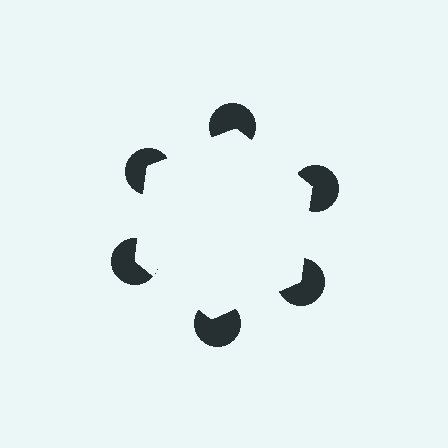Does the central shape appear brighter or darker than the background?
It typically appears slightly brighter than the background, even though no actual brightness change is drawn.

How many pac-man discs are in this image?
There are 6 — one at each vertex of the illusory hexagon.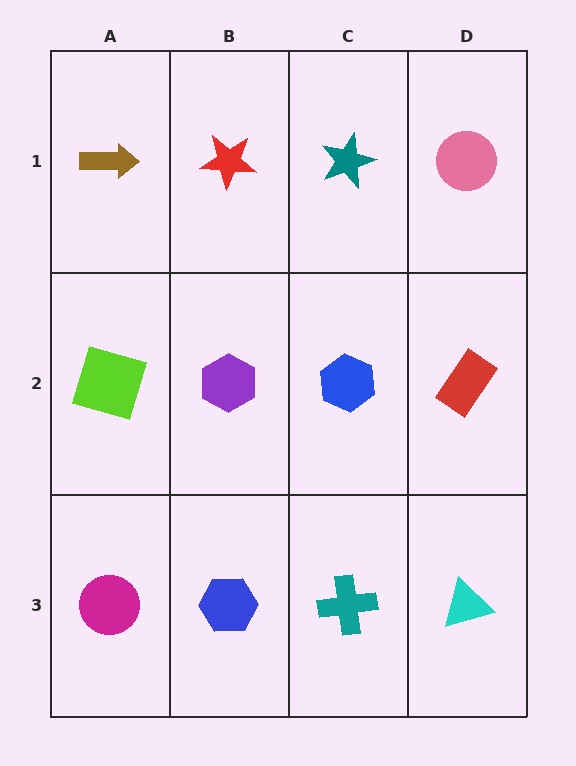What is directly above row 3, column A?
A lime square.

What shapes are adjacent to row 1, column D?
A red rectangle (row 2, column D), a teal star (row 1, column C).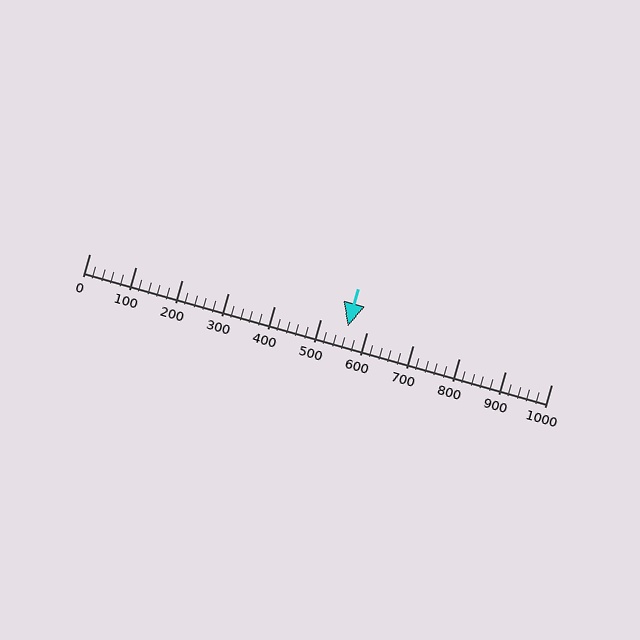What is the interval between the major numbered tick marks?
The major tick marks are spaced 100 units apart.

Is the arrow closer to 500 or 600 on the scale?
The arrow is closer to 600.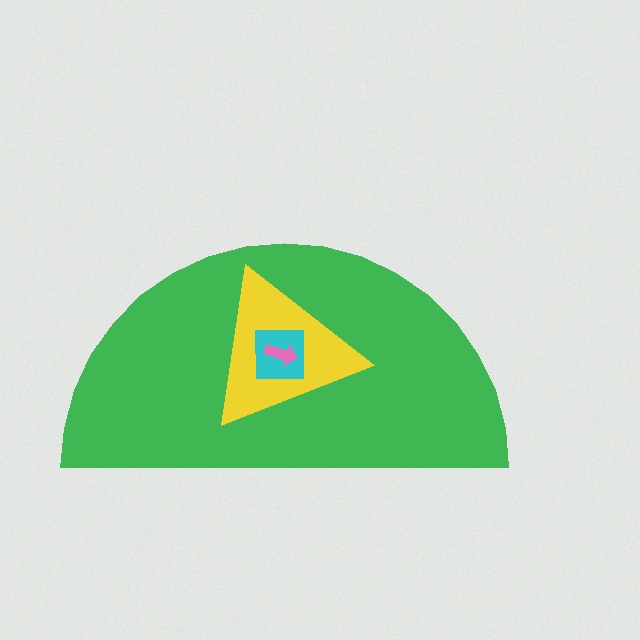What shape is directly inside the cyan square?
The pink arrow.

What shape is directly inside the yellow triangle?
The cyan square.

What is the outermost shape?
The green semicircle.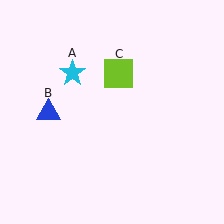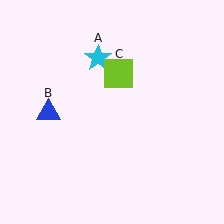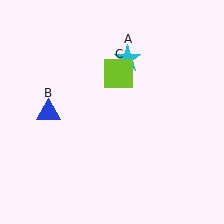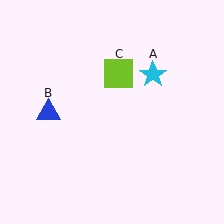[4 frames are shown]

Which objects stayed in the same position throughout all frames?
Blue triangle (object B) and lime square (object C) remained stationary.